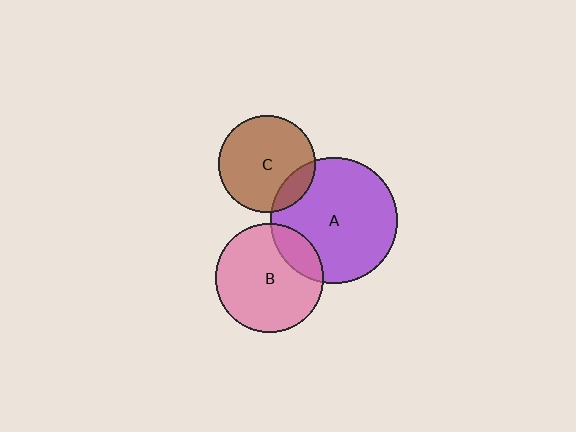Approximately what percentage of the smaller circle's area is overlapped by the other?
Approximately 15%.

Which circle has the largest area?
Circle A (purple).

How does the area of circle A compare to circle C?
Approximately 1.7 times.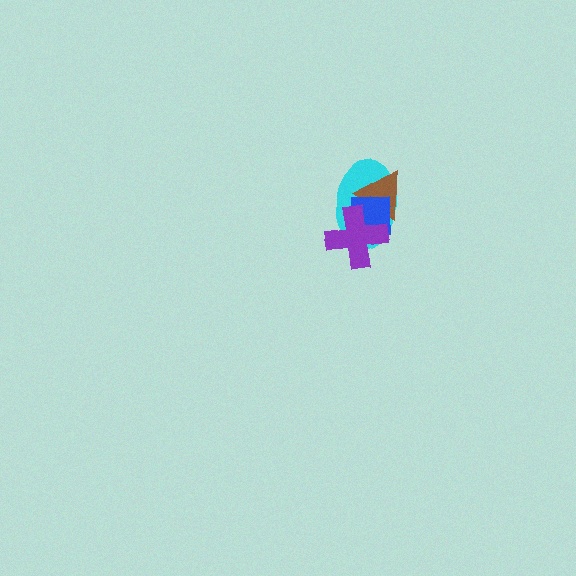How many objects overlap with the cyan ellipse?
3 objects overlap with the cyan ellipse.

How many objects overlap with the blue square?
3 objects overlap with the blue square.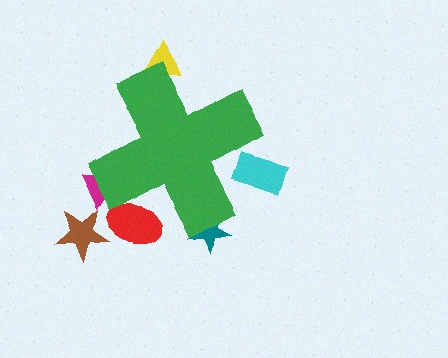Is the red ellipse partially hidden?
Yes, the red ellipse is partially hidden behind the green cross.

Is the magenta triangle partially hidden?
Yes, the magenta triangle is partially hidden behind the green cross.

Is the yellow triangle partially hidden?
Yes, the yellow triangle is partially hidden behind the green cross.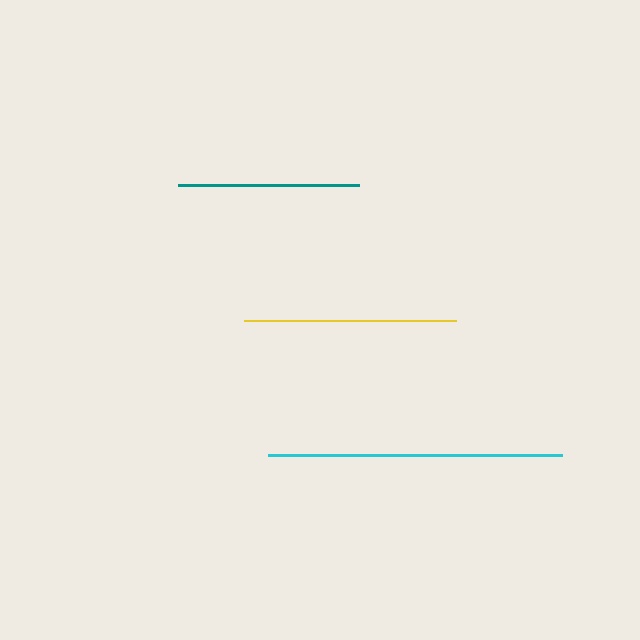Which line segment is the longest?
The cyan line is the longest at approximately 294 pixels.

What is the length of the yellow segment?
The yellow segment is approximately 212 pixels long.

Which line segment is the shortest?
The teal line is the shortest at approximately 181 pixels.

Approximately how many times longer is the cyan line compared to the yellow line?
The cyan line is approximately 1.4 times the length of the yellow line.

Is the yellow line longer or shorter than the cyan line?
The cyan line is longer than the yellow line.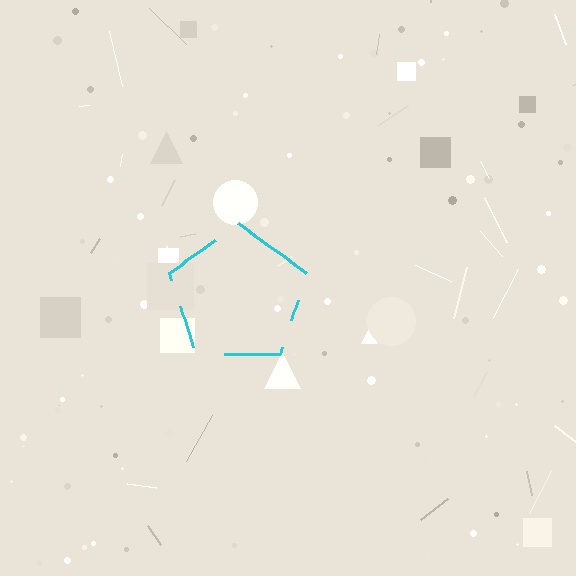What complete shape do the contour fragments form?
The contour fragments form a pentagon.